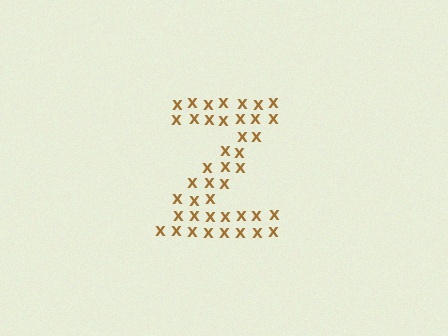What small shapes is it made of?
It is made of small letter X's.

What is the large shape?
The large shape is the letter Z.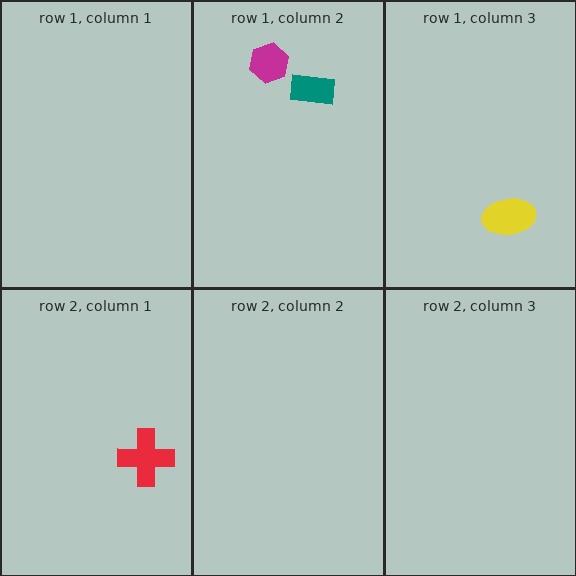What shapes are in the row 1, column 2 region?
The teal rectangle, the magenta hexagon.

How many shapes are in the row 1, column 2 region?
2.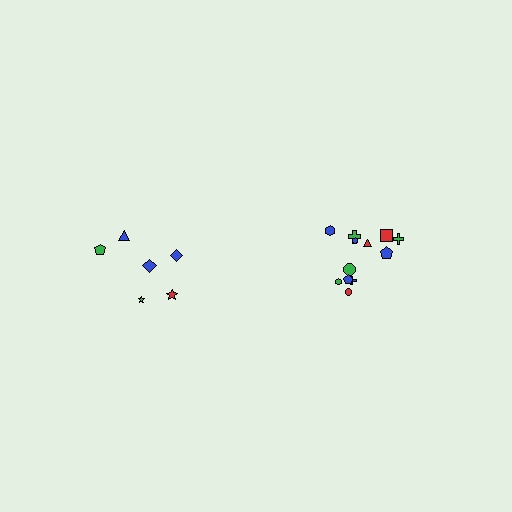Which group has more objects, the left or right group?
The right group.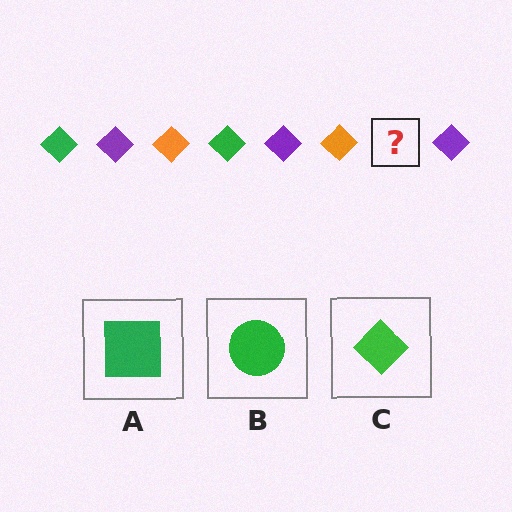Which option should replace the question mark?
Option C.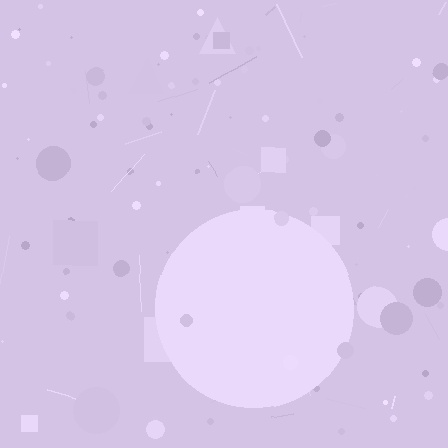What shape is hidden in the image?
A circle is hidden in the image.